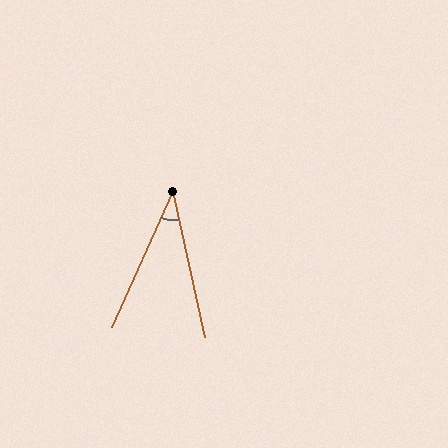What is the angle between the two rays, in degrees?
Approximately 37 degrees.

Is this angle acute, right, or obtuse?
It is acute.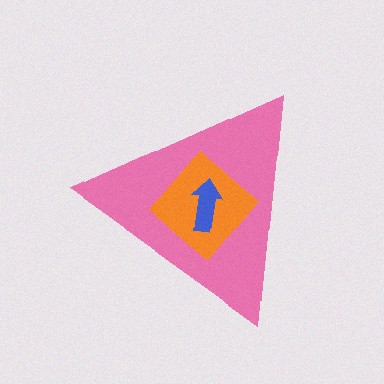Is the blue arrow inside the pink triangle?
Yes.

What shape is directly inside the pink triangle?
The orange diamond.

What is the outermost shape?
The pink triangle.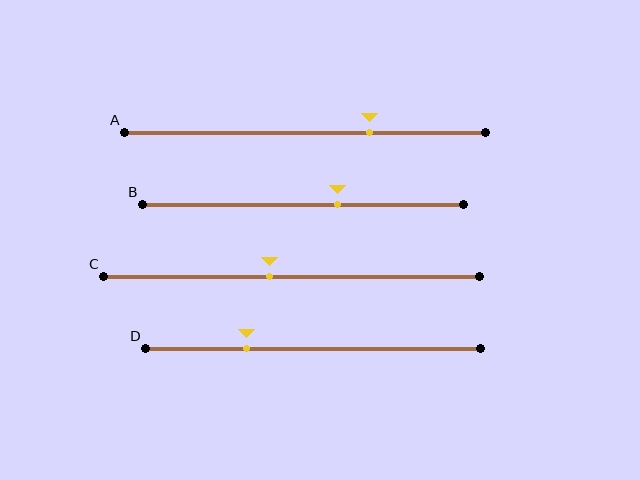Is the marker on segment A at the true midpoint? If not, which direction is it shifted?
No, the marker on segment A is shifted to the right by about 18% of the segment length.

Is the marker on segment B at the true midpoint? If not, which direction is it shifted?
No, the marker on segment B is shifted to the right by about 11% of the segment length.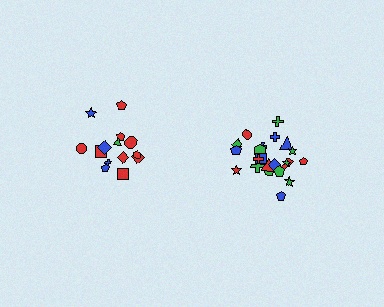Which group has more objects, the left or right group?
The right group.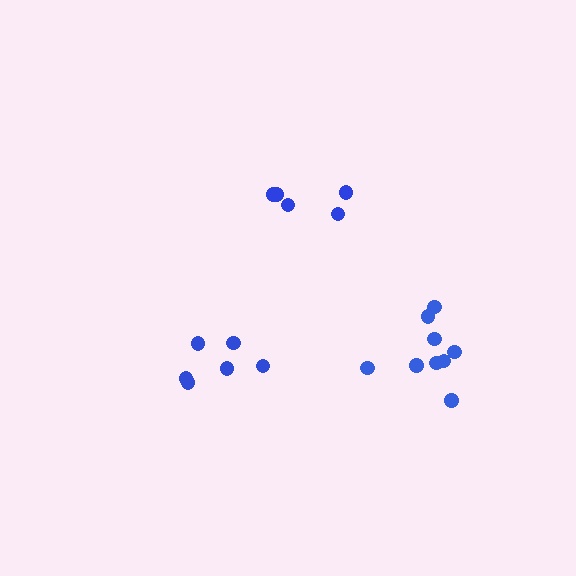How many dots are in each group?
Group 1: 9 dots, Group 2: 5 dots, Group 3: 6 dots (20 total).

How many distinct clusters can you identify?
There are 3 distinct clusters.